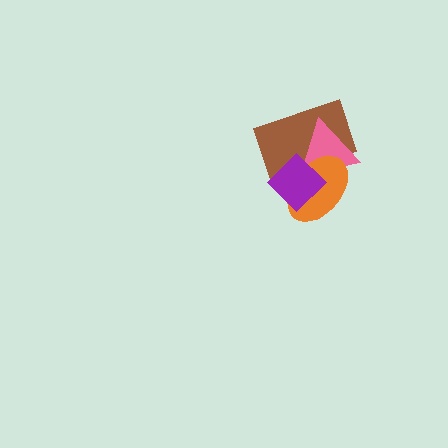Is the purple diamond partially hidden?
No, no other shape covers it.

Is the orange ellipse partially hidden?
Yes, it is partially covered by another shape.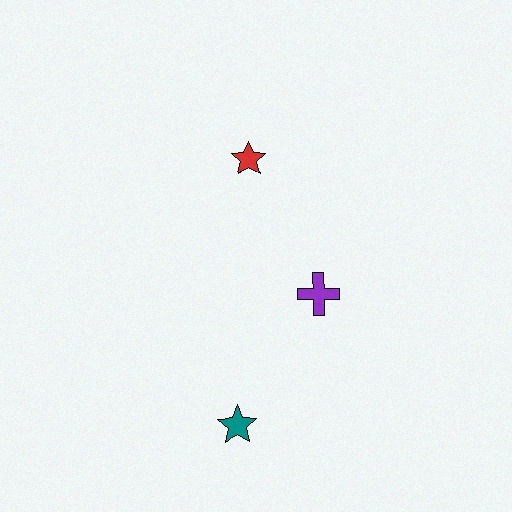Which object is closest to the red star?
The purple cross is closest to the red star.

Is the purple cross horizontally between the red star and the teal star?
No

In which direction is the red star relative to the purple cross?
The red star is above the purple cross.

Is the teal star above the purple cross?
No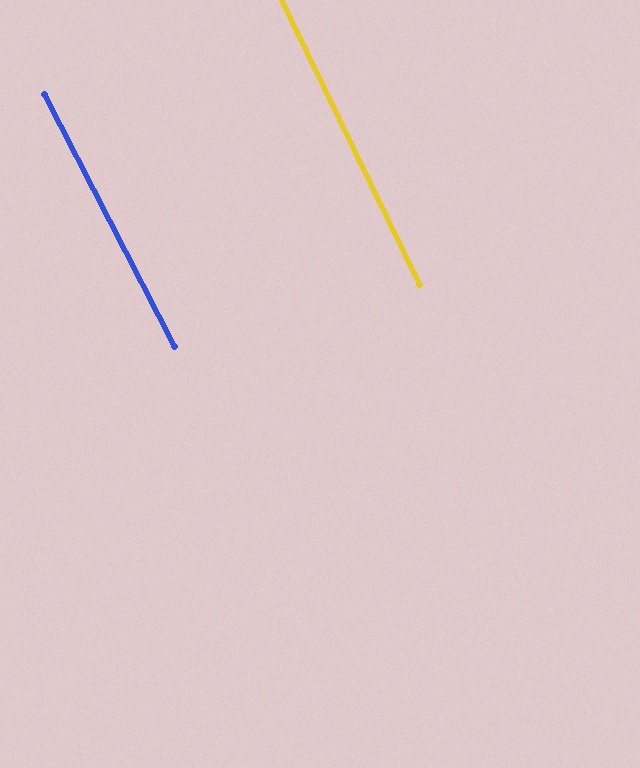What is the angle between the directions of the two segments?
Approximately 1 degree.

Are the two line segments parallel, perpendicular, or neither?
Parallel — their directions differ by only 1.4°.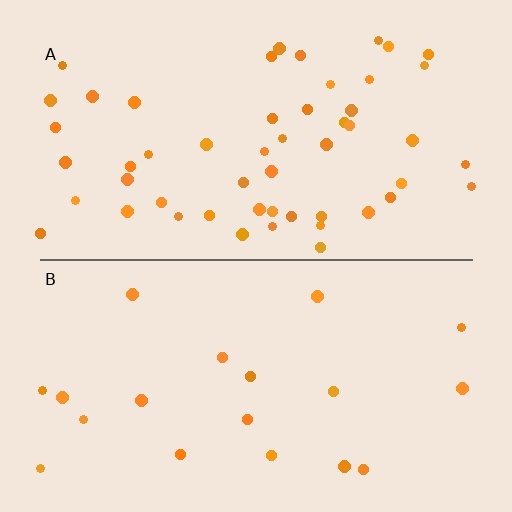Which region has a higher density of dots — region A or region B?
A (the top).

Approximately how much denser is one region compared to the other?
Approximately 2.8× — region A over region B.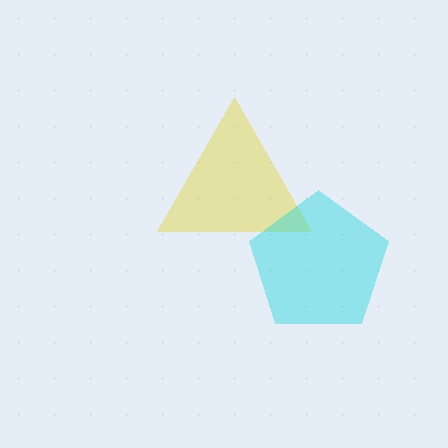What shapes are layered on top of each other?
The layered shapes are: a yellow triangle, a cyan pentagon.